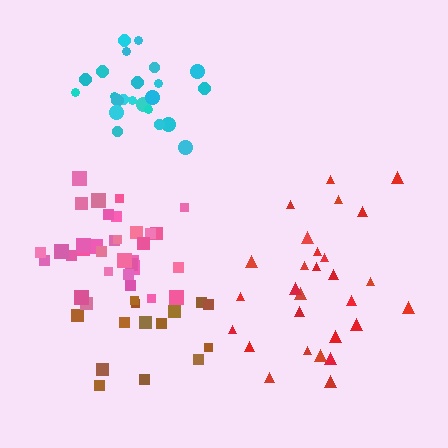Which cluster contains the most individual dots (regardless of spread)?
Pink (33).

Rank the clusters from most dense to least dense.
pink, cyan, red, brown.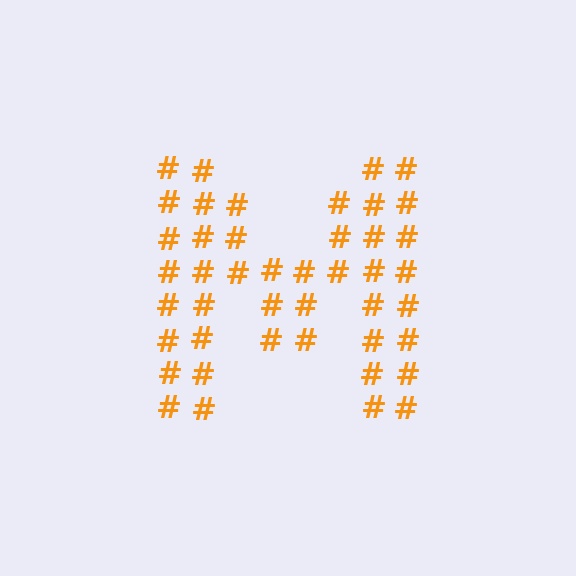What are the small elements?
The small elements are hash symbols.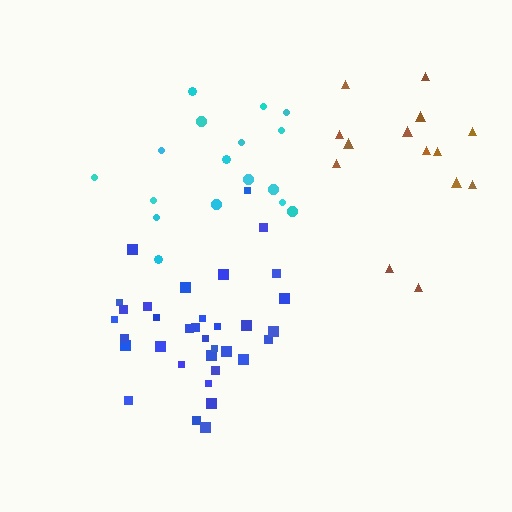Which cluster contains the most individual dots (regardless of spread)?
Blue (34).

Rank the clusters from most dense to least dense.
blue, cyan, brown.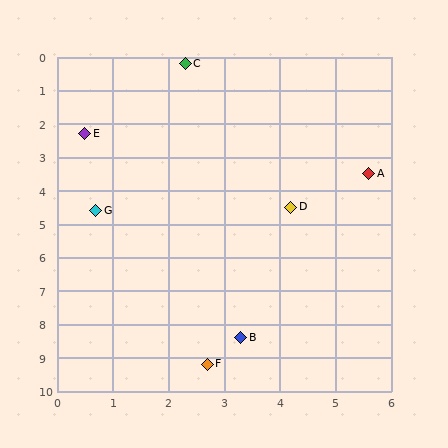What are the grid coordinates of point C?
Point C is at approximately (2.3, 0.2).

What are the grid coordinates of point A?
Point A is at approximately (5.6, 3.5).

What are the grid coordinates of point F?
Point F is at approximately (2.7, 9.2).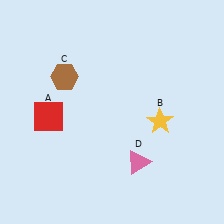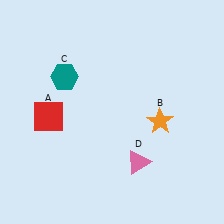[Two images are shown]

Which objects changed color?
B changed from yellow to orange. C changed from brown to teal.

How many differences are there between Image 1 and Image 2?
There are 2 differences between the two images.